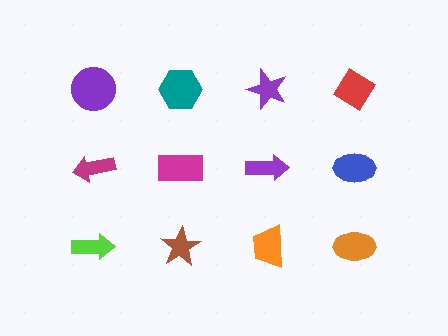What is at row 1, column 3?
A purple star.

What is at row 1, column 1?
A purple circle.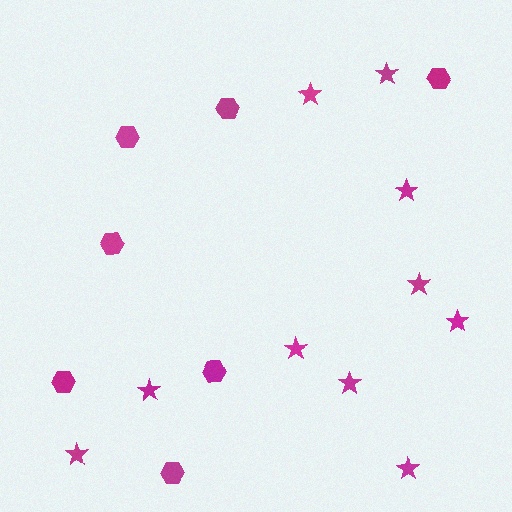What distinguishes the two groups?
There are 2 groups: one group of hexagons (7) and one group of stars (10).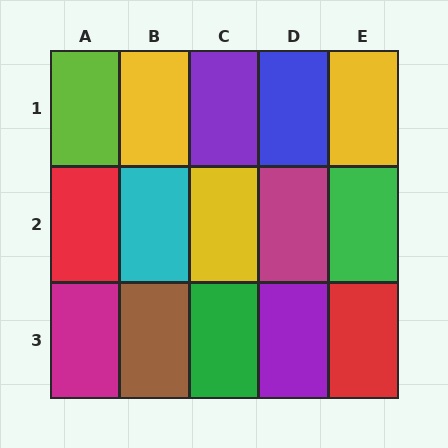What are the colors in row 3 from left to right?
Magenta, brown, green, purple, red.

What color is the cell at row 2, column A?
Red.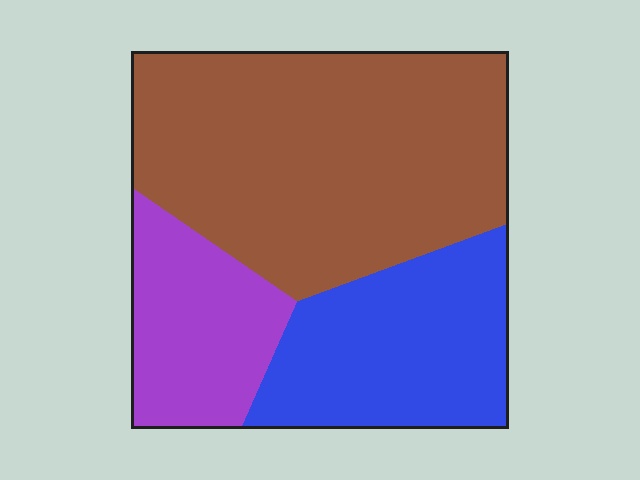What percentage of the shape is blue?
Blue takes up about one quarter (1/4) of the shape.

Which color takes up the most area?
Brown, at roughly 55%.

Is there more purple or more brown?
Brown.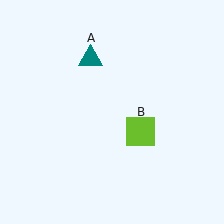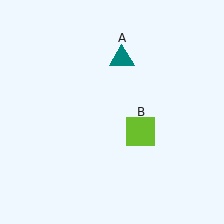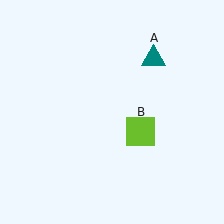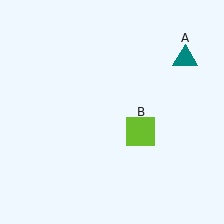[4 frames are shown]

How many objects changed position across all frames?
1 object changed position: teal triangle (object A).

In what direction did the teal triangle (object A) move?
The teal triangle (object A) moved right.